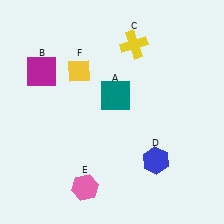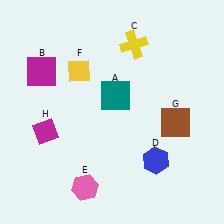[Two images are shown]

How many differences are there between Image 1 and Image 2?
There are 2 differences between the two images.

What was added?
A brown square (G), a magenta diamond (H) were added in Image 2.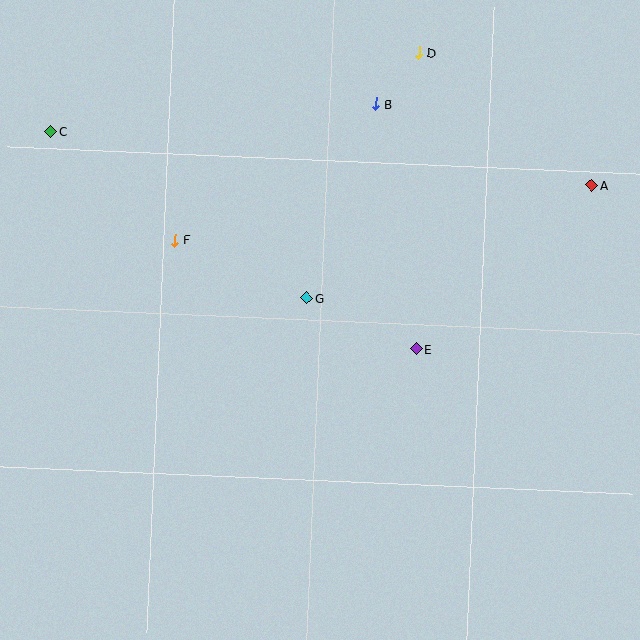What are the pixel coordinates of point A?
Point A is at (592, 185).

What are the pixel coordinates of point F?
Point F is at (175, 240).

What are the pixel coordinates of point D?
Point D is at (419, 53).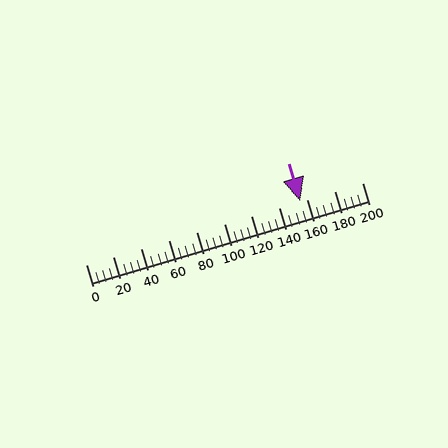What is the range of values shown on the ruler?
The ruler shows values from 0 to 200.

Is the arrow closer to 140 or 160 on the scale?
The arrow is closer to 160.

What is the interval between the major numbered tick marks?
The major tick marks are spaced 20 units apart.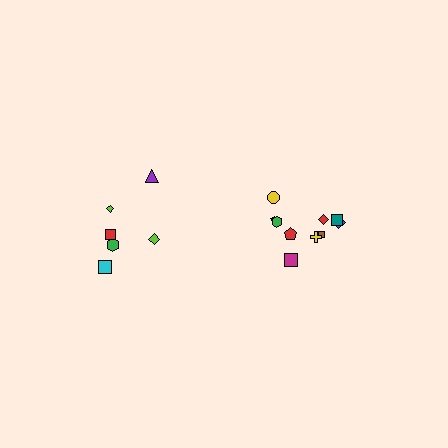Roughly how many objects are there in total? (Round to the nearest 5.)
Roughly 15 objects in total.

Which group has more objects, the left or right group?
The right group.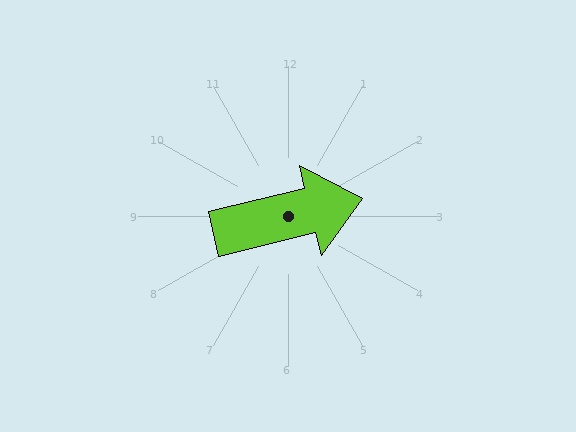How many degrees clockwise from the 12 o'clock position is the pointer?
Approximately 77 degrees.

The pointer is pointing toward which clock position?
Roughly 3 o'clock.